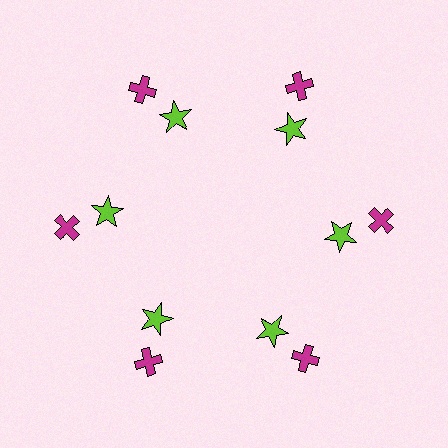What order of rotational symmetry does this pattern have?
This pattern has 6-fold rotational symmetry.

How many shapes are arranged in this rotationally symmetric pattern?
There are 12 shapes, arranged in 6 groups of 2.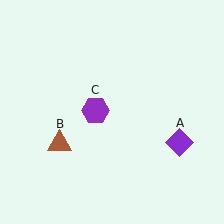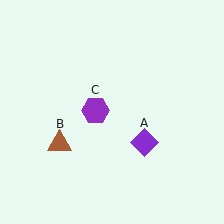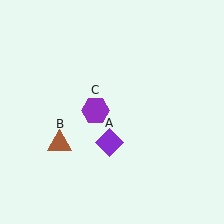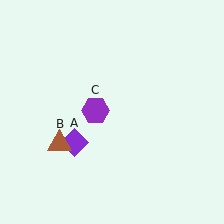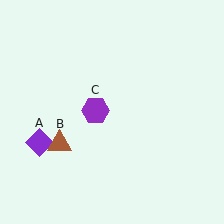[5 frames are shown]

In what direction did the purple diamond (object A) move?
The purple diamond (object A) moved left.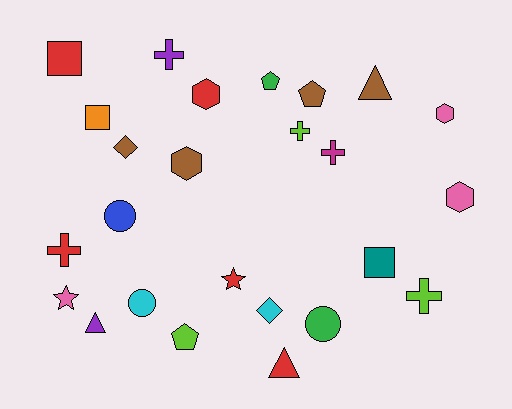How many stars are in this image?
There are 2 stars.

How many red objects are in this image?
There are 5 red objects.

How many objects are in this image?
There are 25 objects.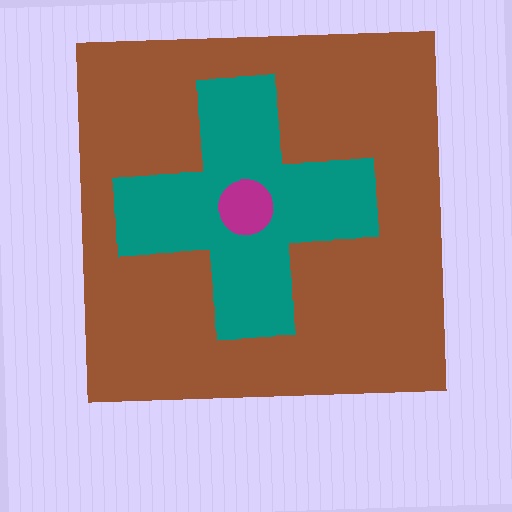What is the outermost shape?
The brown square.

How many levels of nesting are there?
3.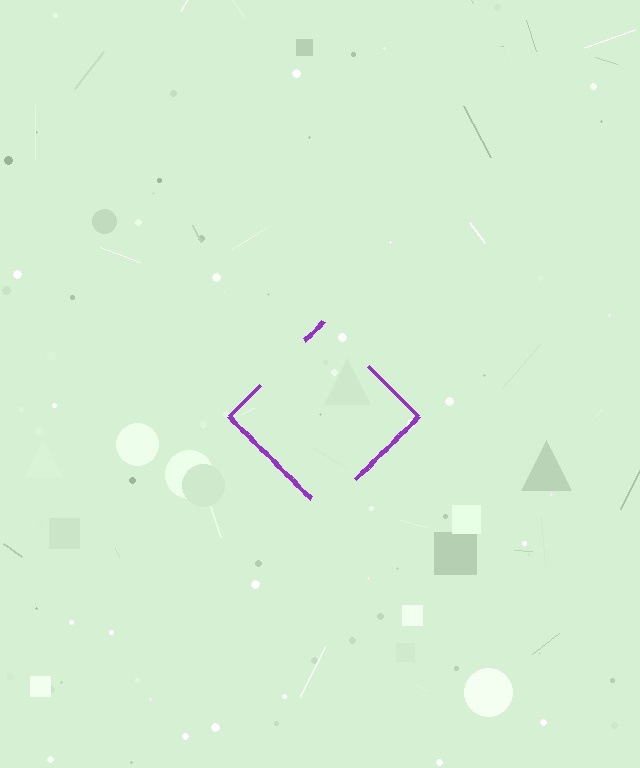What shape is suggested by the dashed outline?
The dashed outline suggests a diamond.